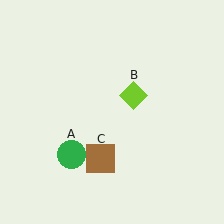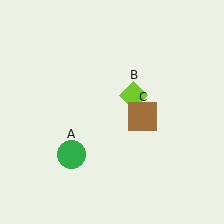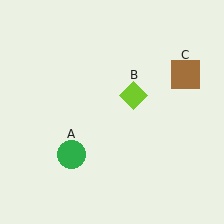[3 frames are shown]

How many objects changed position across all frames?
1 object changed position: brown square (object C).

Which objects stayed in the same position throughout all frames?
Green circle (object A) and lime diamond (object B) remained stationary.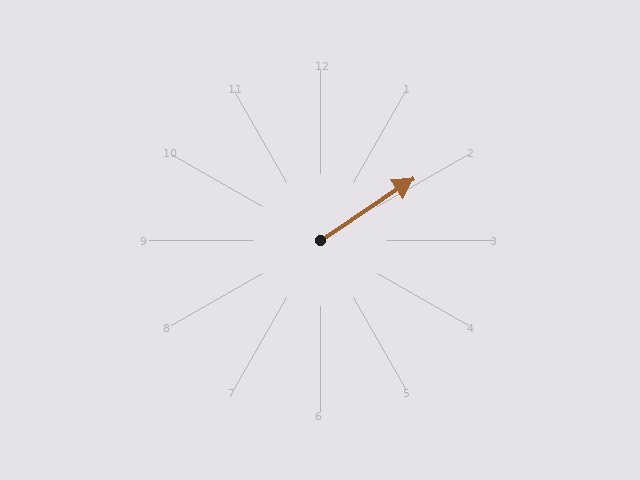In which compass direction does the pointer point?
Northeast.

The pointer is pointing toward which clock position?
Roughly 2 o'clock.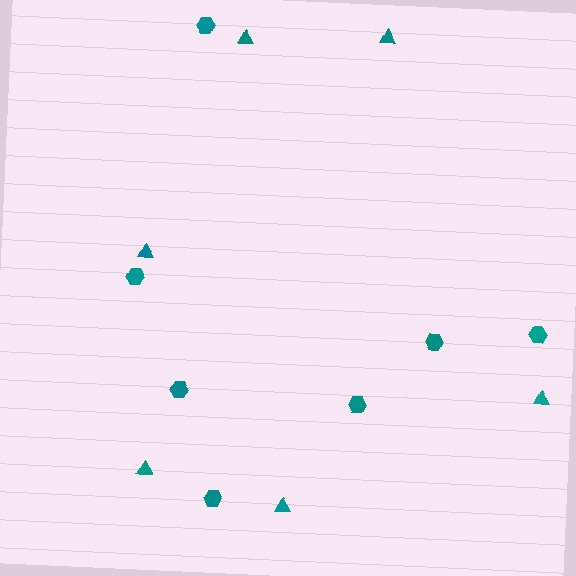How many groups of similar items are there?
There are 2 groups: one group of triangles (6) and one group of hexagons (7).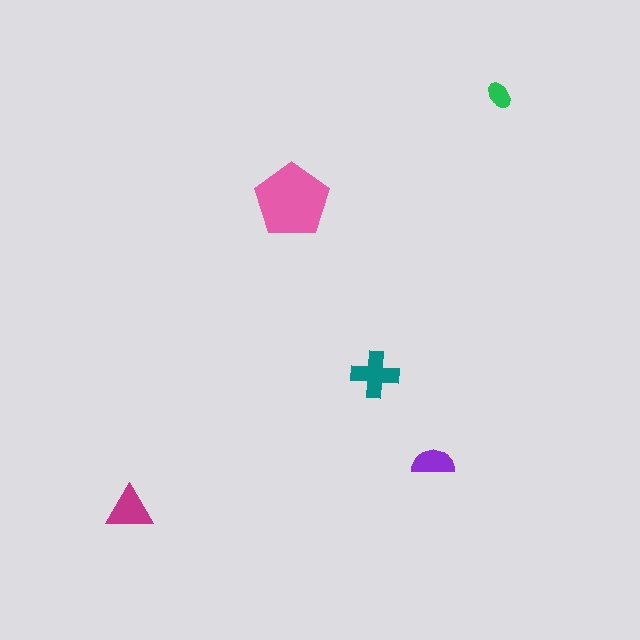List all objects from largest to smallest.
The pink pentagon, the teal cross, the magenta triangle, the purple semicircle, the green ellipse.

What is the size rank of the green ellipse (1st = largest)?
5th.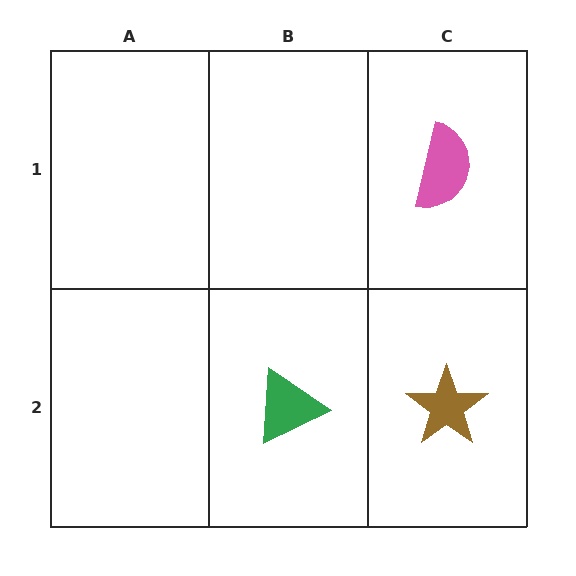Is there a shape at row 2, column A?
No, that cell is empty.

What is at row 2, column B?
A green triangle.